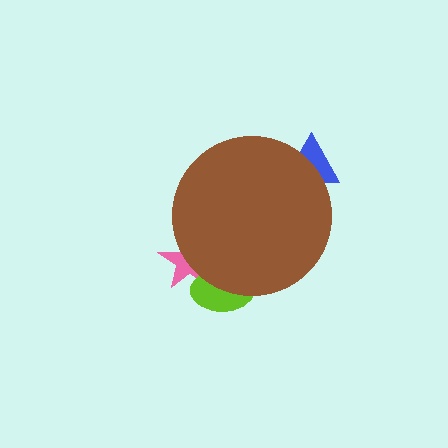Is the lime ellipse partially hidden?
Yes, the lime ellipse is partially hidden behind the brown circle.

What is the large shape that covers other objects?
A brown circle.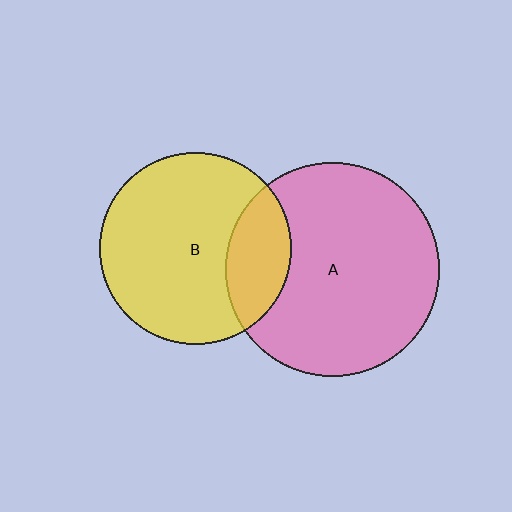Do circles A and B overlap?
Yes.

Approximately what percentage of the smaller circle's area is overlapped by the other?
Approximately 25%.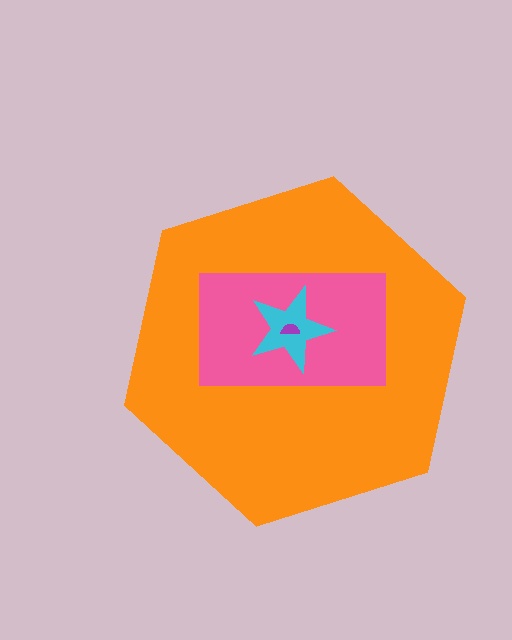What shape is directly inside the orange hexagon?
The pink rectangle.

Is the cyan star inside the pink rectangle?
Yes.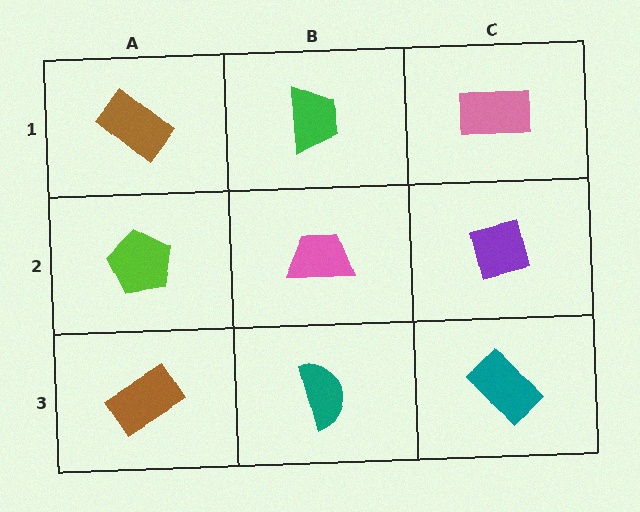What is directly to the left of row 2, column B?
A lime pentagon.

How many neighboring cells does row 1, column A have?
2.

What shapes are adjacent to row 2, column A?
A brown rectangle (row 1, column A), a brown rectangle (row 3, column A), a pink trapezoid (row 2, column B).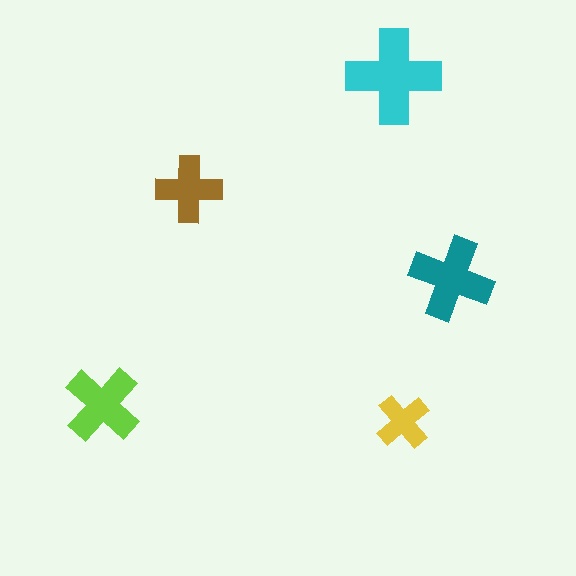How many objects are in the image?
There are 5 objects in the image.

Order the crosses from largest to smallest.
the cyan one, the teal one, the lime one, the brown one, the yellow one.